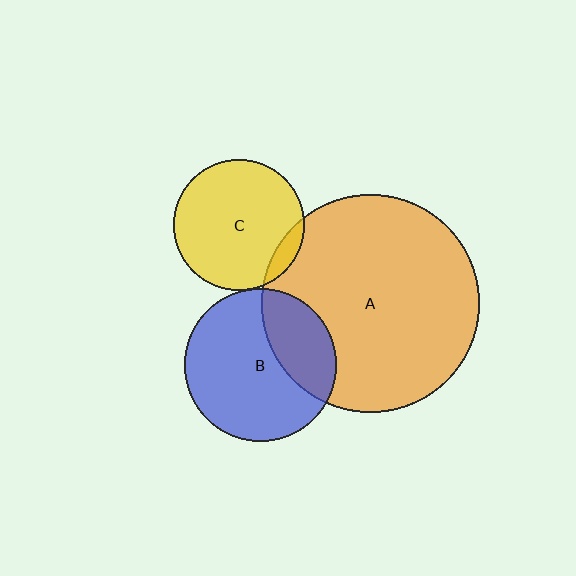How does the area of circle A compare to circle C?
Approximately 2.8 times.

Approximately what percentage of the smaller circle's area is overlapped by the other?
Approximately 10%.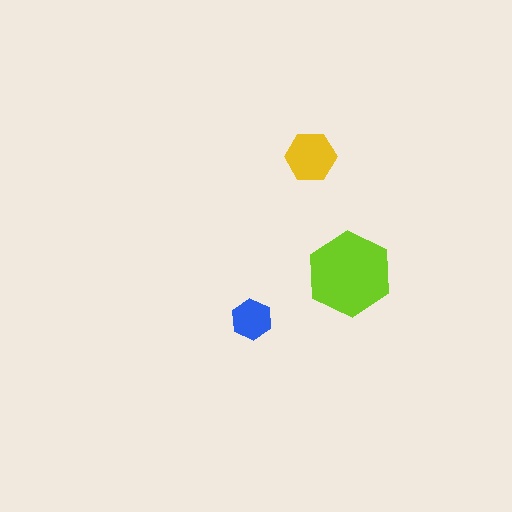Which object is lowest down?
The blue hexagon is bottommost.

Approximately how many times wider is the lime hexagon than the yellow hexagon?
About 1.5 times wider.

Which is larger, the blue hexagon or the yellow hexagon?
The yellow one.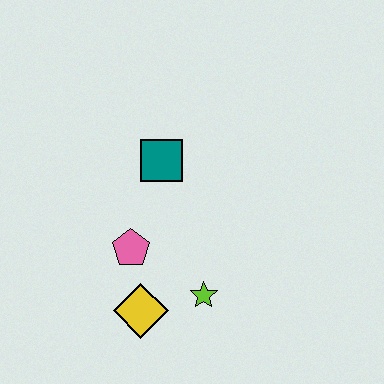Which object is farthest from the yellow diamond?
The teal square is farthest from the yellow diamond.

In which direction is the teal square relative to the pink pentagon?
The teal square is above the pink pentagon.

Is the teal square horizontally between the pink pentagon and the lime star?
Yes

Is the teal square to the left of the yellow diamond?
No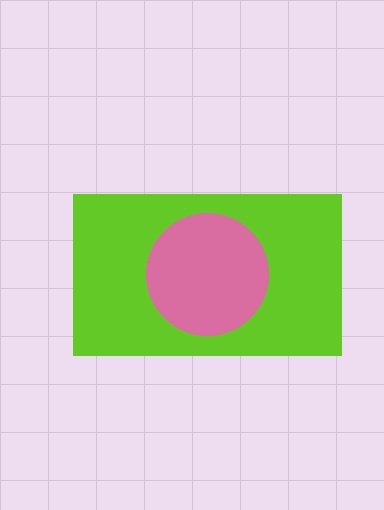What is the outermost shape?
The lime rectangle.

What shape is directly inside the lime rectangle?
The pink circle.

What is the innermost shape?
The pink circle.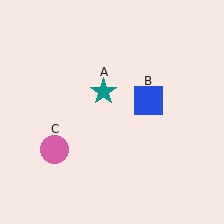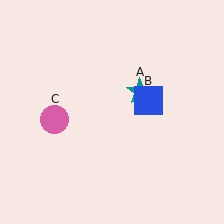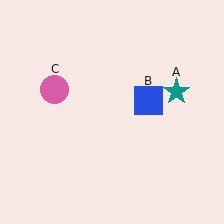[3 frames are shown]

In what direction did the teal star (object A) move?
The teal star (object A) moved right.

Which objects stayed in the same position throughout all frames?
Blue square (object B) remained stationary.